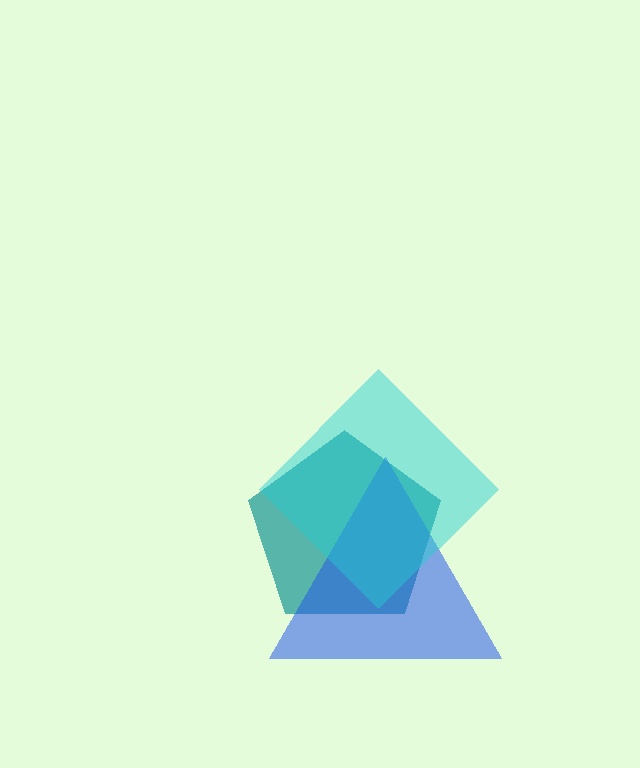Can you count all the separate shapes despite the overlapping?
Yes, there are 3 separate shapes.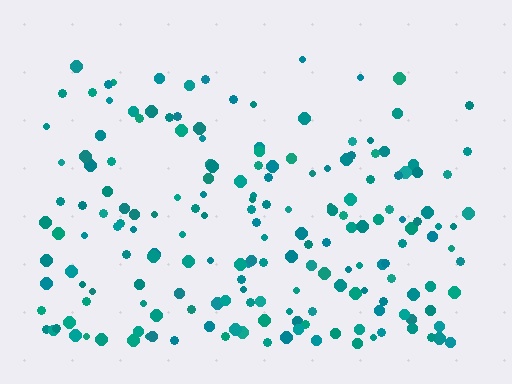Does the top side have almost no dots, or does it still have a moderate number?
Still a moderate number, just noticeably fewer than the bottom.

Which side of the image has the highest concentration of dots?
The bottom.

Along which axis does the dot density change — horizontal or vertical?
Vertical.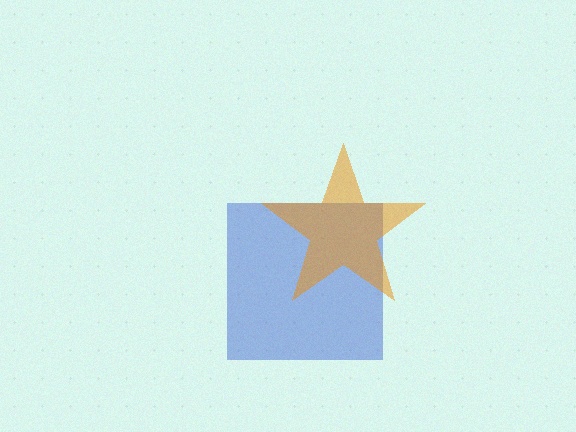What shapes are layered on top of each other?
The layered shapes are: a blue square, an orange star.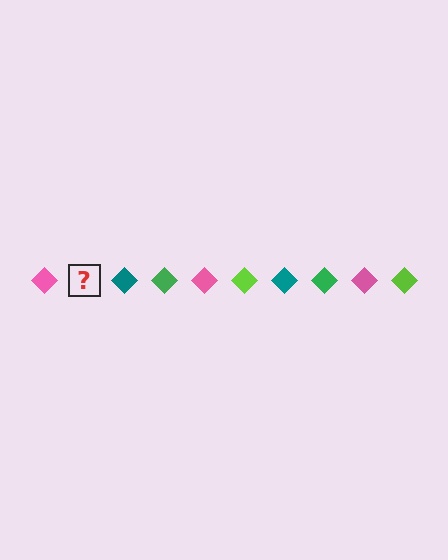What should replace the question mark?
The question mark should be replaced with a lime diamond.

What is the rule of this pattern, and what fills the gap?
The rule is that the pattern cycles through pink, lime, teal, green diamonds. The gap should be filled with a lime diamond.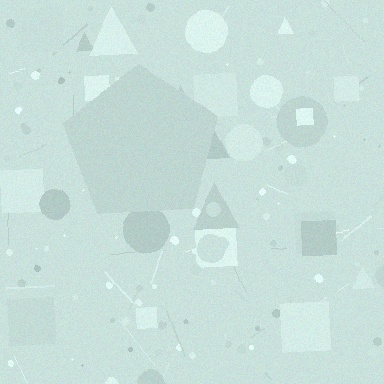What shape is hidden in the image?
A pentagon is hidden in the image.